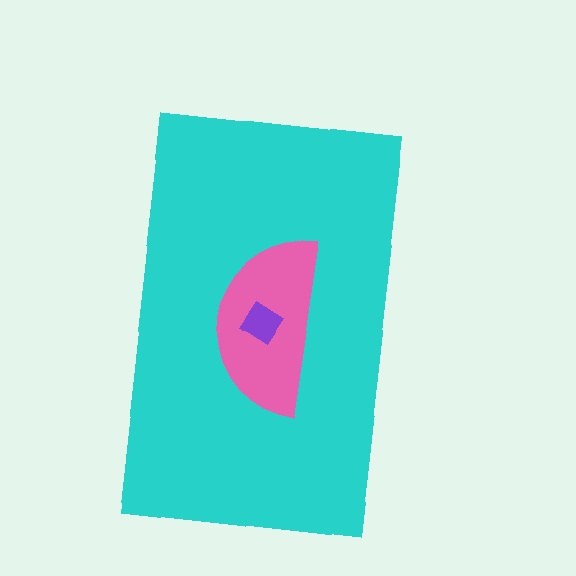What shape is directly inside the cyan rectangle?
The pink semicircle.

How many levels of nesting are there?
3.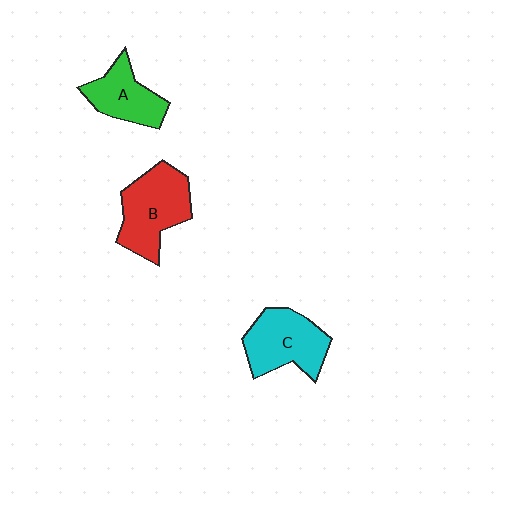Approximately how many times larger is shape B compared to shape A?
Approximately 1.4 times.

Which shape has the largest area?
Shape B (red).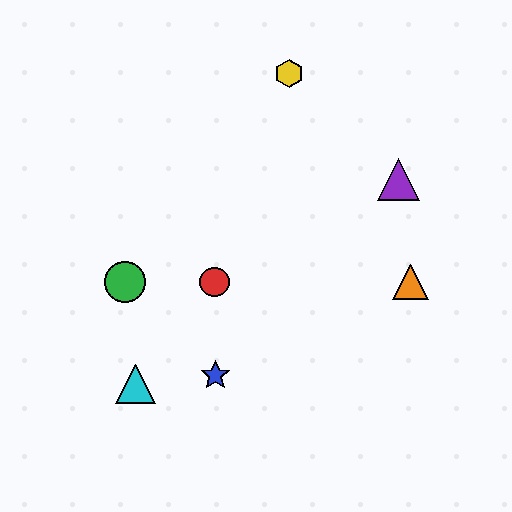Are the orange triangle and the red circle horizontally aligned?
Yes, both are at y≈282.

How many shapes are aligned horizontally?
3 shapes (the red circle, the green circle, the orange triangle) are aligned horizontally.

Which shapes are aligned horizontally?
The red circle, the green circle, the orange triangle are aligned horizontally.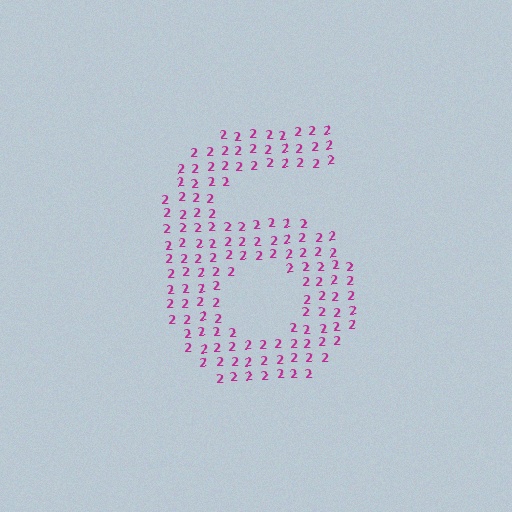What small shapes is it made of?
It is made of small digit 2's.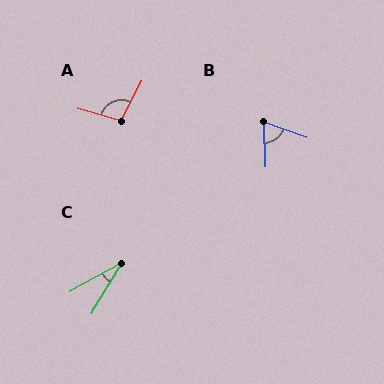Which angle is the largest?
A, at approximately 100 degrees.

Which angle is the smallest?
C, at approximately 29 degrees.